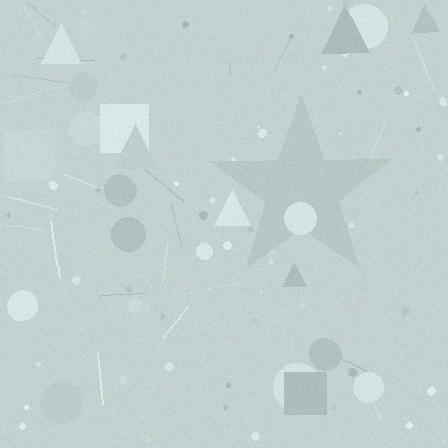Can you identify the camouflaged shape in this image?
The camouflaged shape is a star.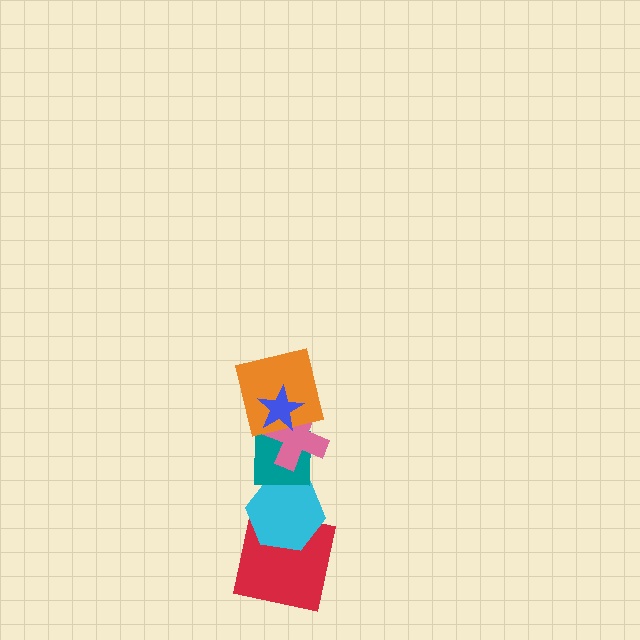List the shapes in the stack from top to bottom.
From top to bottom: the blue star, the orange square, the pink cross, the teal square, the cyan hexagon, the red square.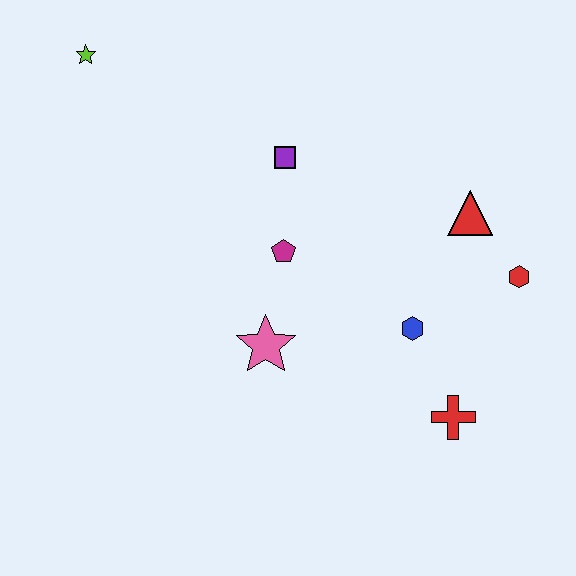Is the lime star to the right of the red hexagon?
No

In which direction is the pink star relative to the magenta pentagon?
The pink star is below the magenta pentagon.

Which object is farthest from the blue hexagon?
The lime star is farthest from the blue hexagon.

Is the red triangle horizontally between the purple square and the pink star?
No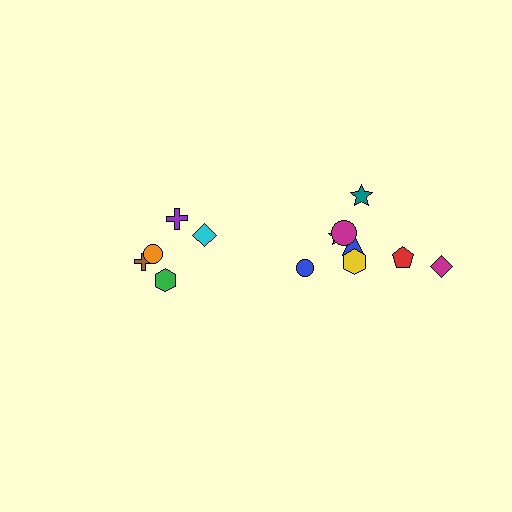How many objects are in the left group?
There are 5 objects.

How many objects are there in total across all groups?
There are 13 objects.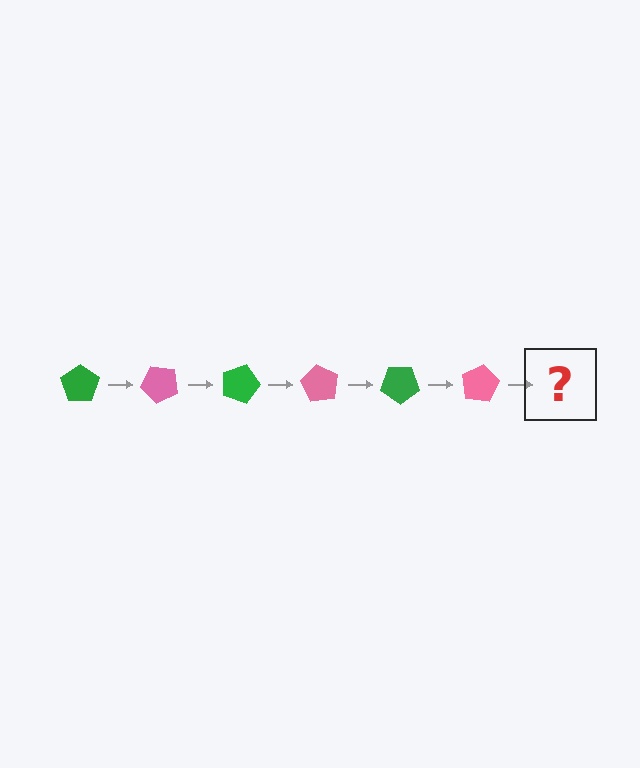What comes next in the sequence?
The next element should be a green pentagon, rotated 270 degrees from the start.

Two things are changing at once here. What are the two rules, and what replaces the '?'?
The two rules are that it rotates 45 degrees each step and the color cycles through green and pink. The '?' should be a green pentagon, rotated 270 degrees from the start.